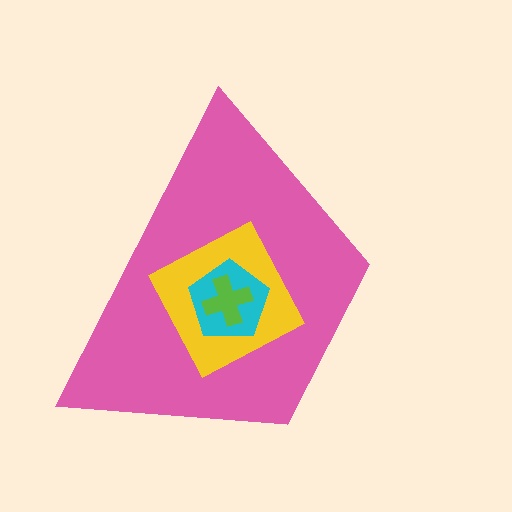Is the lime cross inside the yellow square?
Yes.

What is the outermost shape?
The pink trapezoid.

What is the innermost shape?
The lime cross.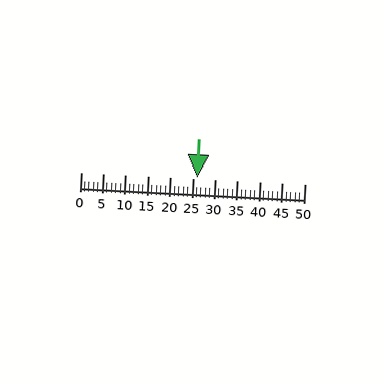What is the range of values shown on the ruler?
The ruler shows values from 0 to 50.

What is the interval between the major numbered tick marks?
The major tick marks are spaced 5 units apart.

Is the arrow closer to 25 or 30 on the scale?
The arrow is closer to 25.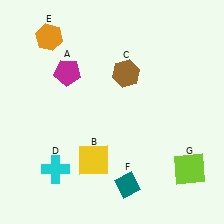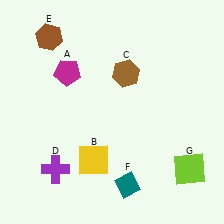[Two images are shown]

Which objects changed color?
D changed from cyan to purple. E changed from orange to brown.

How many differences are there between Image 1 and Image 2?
There are 2 differences between the two images.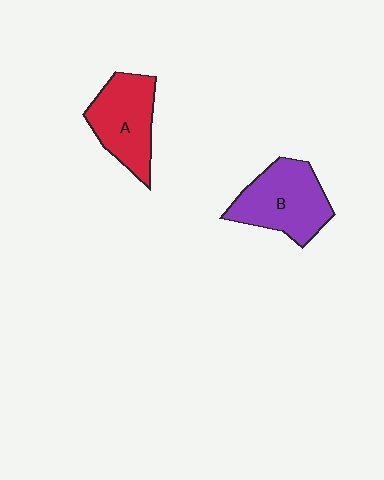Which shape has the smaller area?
Shape A (red).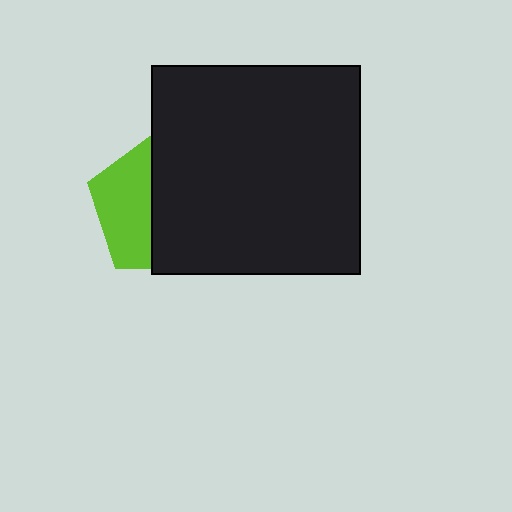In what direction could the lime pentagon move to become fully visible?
The lime pentagon could move left. That would shift it out from behind the black square entirely.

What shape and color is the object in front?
The object in front is a black square.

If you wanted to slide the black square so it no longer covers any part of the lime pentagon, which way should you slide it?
Slide it right — that is the most direct way to separate the two shapes.